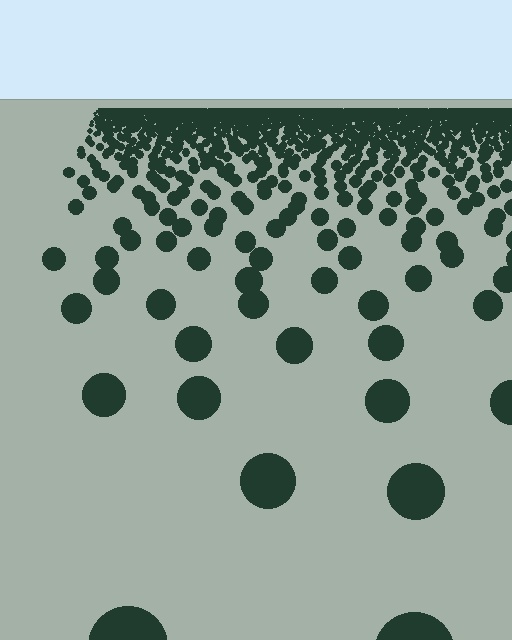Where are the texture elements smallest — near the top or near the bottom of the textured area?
Near the top.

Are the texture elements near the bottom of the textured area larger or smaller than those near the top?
Larger. Near the bottom, elements are closer to the viewer and appear at a bigger on-screen size.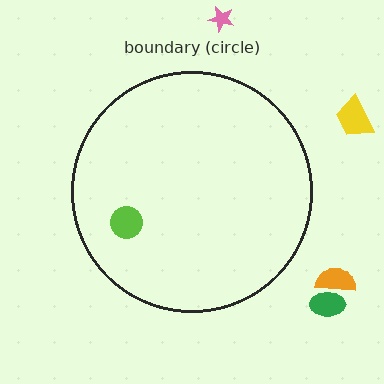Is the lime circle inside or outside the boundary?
Inside.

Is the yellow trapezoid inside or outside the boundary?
Outside.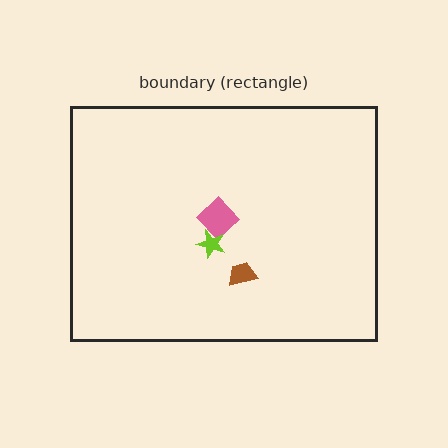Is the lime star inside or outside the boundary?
Inside.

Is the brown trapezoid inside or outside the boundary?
Inside.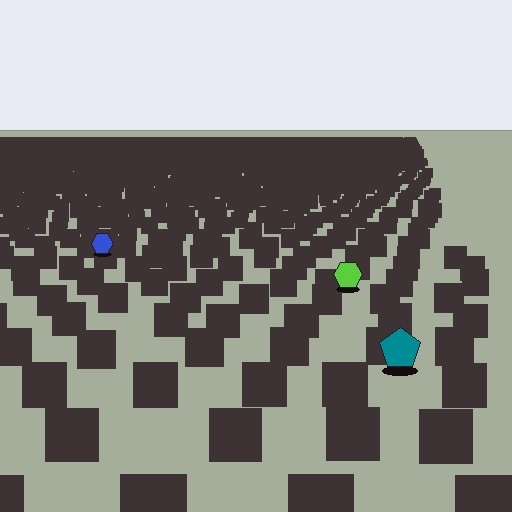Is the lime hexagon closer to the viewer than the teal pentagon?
No. The teal pentagon is closer — you can tell from the texture gradient: the ground texture is coarser near it.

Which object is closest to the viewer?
The teal pentagon is closest. The texture marks near it are larger and more spread out.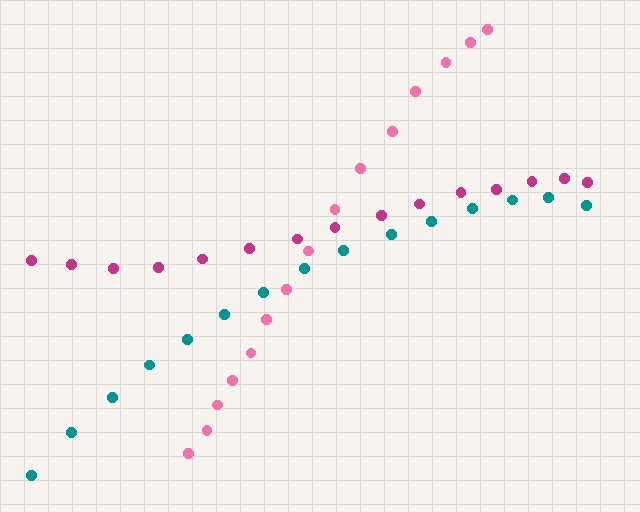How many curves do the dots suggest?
There are 3 distinct paths.